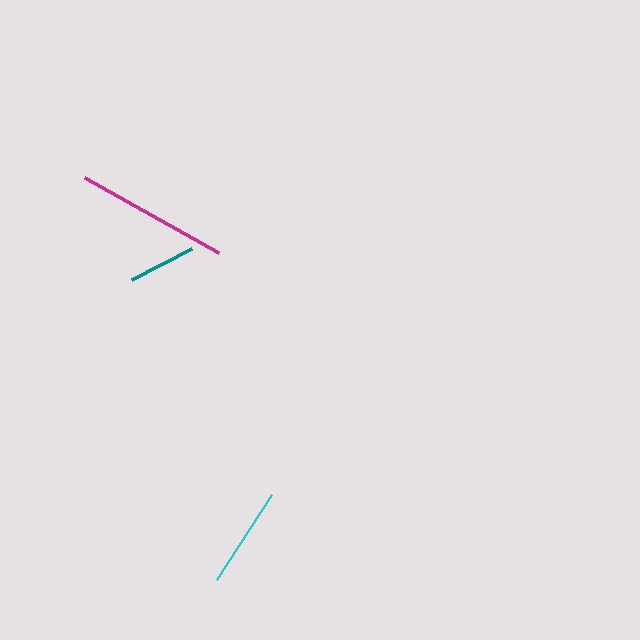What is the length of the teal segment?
The teal segment is approximately 67 pixels long.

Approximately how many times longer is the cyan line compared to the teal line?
The cyan line is approximately 1.5 times the length of the teal line.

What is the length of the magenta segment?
The magenta segment is approximately 154 pixels long.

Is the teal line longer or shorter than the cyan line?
The cyan line is longer than the teal line.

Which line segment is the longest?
The magenta line is the longest at approximately 154 pixels.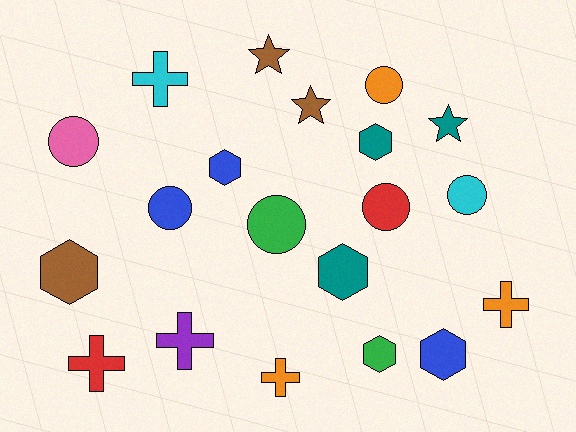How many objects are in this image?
There are 20 objects.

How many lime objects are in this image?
There are no lime objects.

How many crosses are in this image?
There are 5 crosses.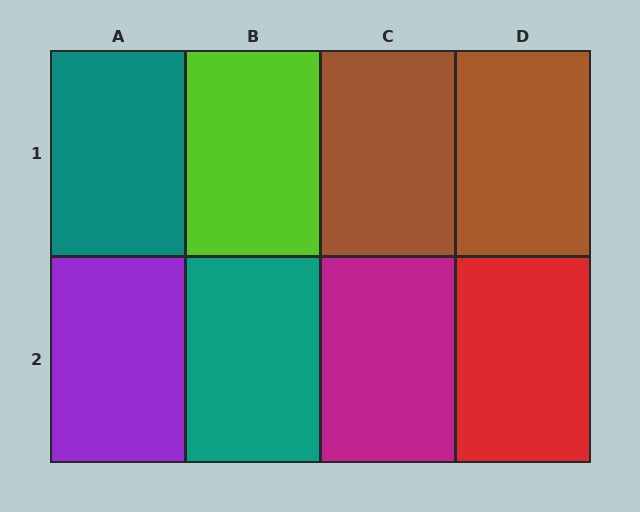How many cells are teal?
2 cells are teal.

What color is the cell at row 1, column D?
Brown.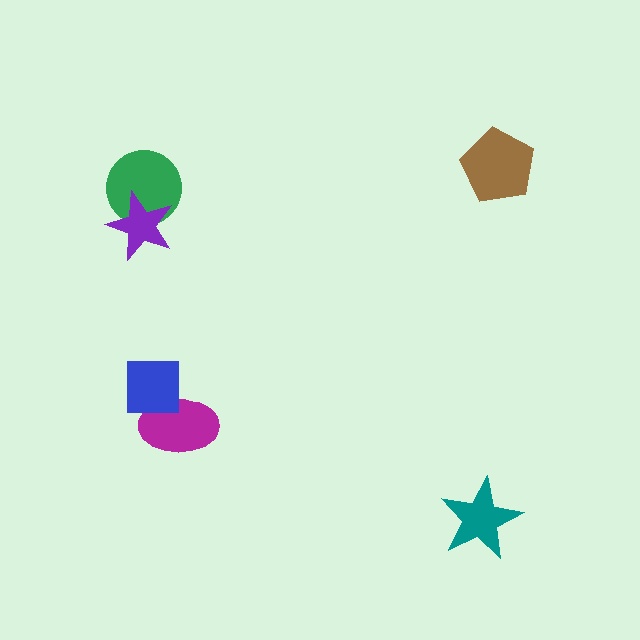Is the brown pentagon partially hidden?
No, no other shape covers it.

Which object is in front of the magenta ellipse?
The blue square is in front of the magenta ellipse.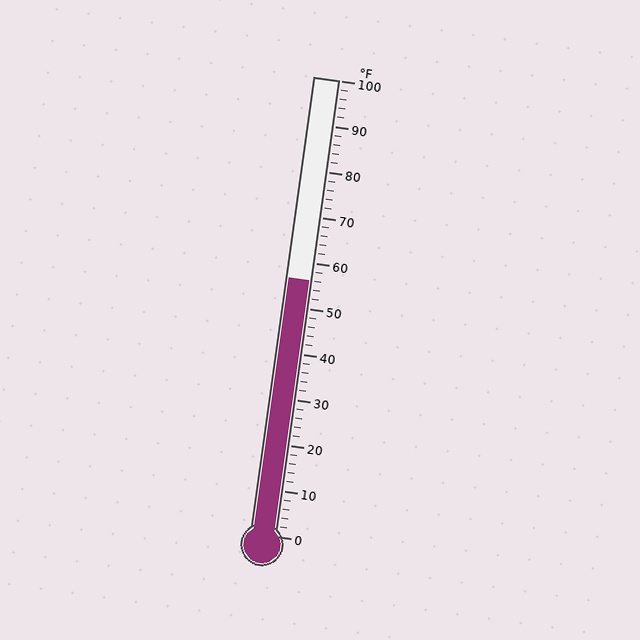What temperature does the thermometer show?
The thermometer shows approximately 56°F.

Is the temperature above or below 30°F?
The temperature is above 30°F.